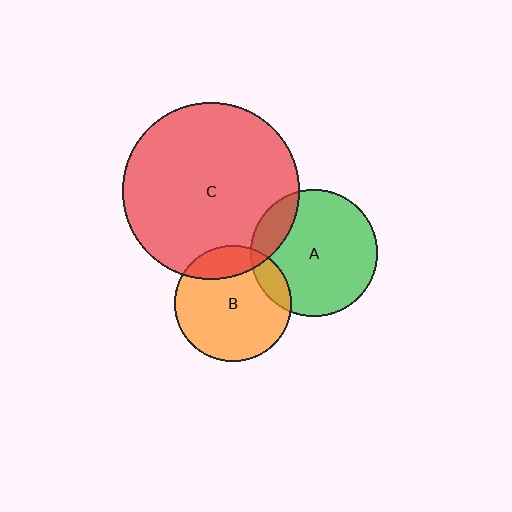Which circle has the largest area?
Circle C (red).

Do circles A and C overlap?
Yes.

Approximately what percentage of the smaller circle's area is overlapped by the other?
Approximately 15%.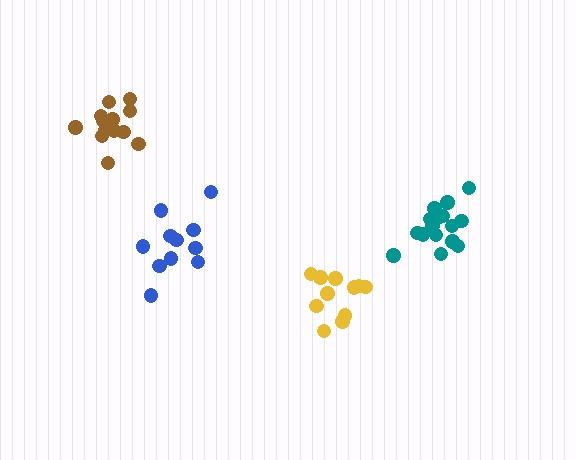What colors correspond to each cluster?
The clusters are colored: brown, yellow, blue, teal.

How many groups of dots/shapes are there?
There are 4 groups.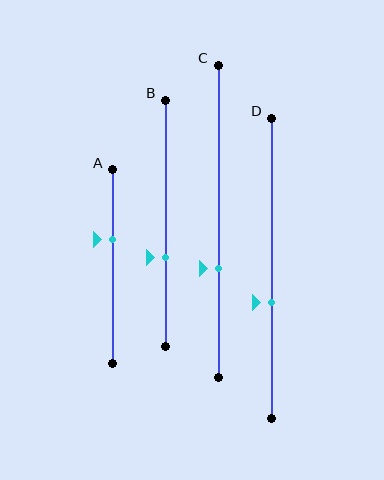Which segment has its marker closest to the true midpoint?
Segment D has its marker closest to the true midpoint.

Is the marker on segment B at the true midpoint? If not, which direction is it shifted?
No, the marker on segment B is shifted downward by about 14% of the segment length.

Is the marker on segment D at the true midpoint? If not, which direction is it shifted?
No, the marker on segment D is shifted downward by about 11% of the segment length.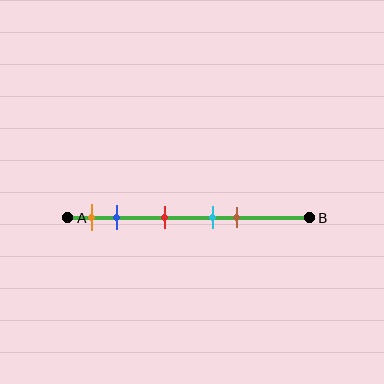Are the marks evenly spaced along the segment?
No, the marks are not evenly spaced.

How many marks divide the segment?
There are 5 marks dividing the segment.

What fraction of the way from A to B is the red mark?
The red mark is approximately 40% (0.4) of the way from A to B.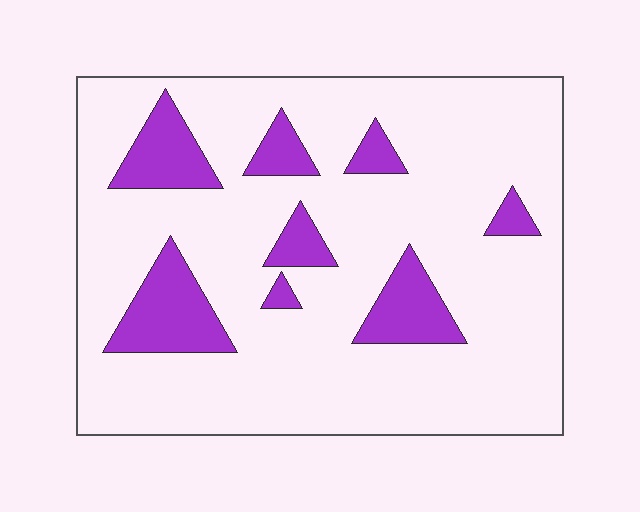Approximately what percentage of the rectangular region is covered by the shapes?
Approximately 15%.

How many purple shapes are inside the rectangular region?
8.